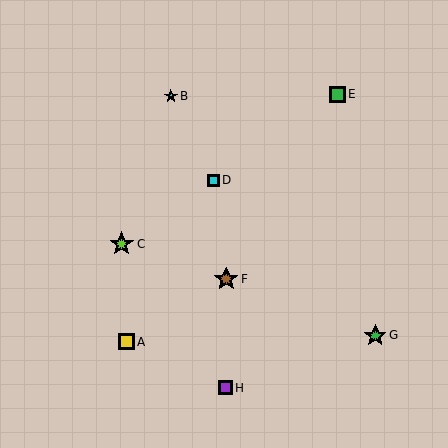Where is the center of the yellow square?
The center of the yellow square is at (127, 342).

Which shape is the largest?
The lime star (labeled C) is the largest.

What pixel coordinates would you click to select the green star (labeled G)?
Click at (375, 335) to select the green star G.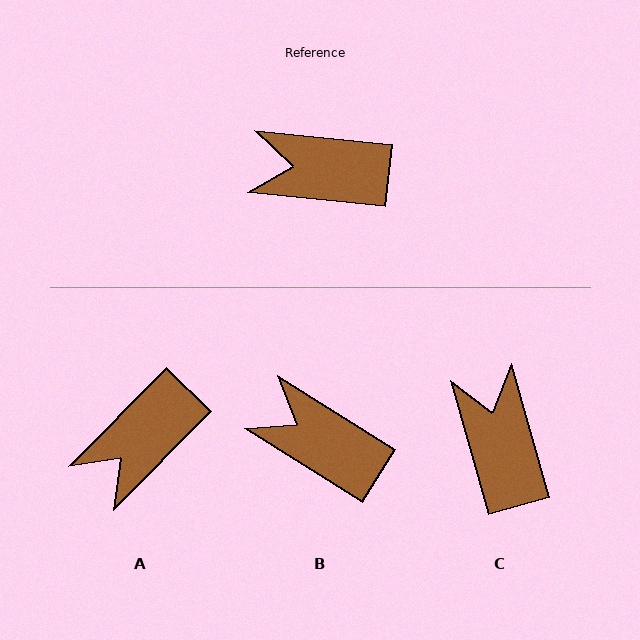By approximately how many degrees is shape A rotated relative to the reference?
Approximately 51 degrees counter-clockwise.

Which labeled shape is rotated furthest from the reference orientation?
C, about 68 degrees away.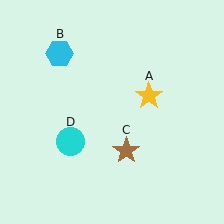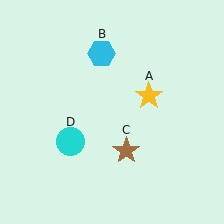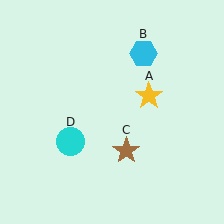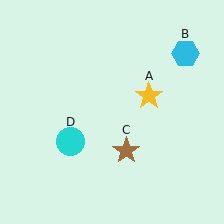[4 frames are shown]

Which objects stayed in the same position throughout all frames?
Yellow star (object A) and brown star (object C) and cyan circle (object D) remained stationary.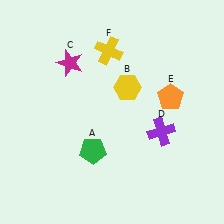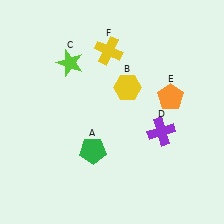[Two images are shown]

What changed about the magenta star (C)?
In Image 1, C is magenta. In Image 2, it changed to lime.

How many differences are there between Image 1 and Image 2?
There is 1 difference between the two images.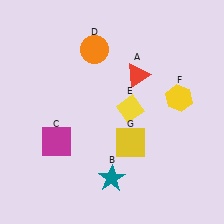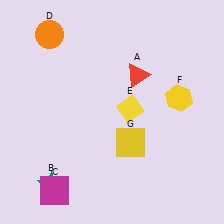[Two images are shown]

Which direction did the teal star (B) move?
The teal star (B) moved left.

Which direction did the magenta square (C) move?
The magenta square (C) moved down.